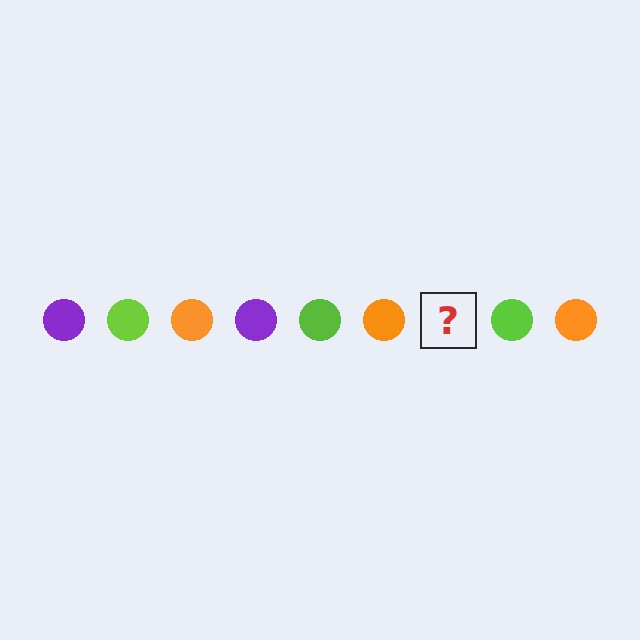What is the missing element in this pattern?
The missing element is a purple circle.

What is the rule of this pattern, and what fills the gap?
The rule is that the pattern cycles through purple, lime, orange circles. The gap should be filled with a purple circle.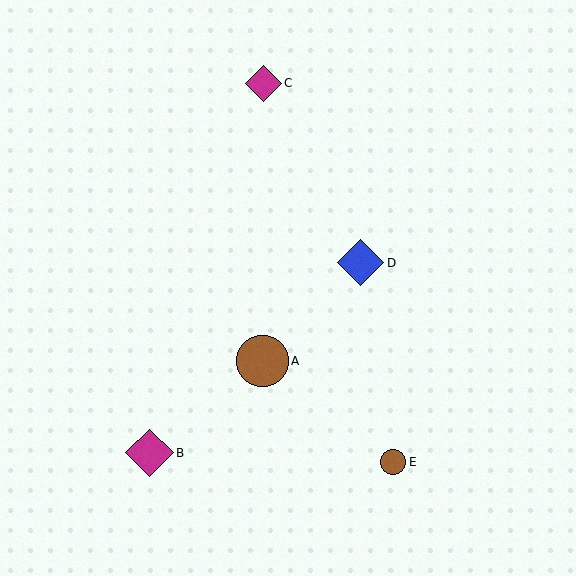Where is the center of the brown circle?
The center of the brown circle is at (393, 462).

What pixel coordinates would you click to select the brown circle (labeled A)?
Click at (262, 361) to select the brown circle A.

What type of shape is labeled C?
Shape C is a magenta diamond.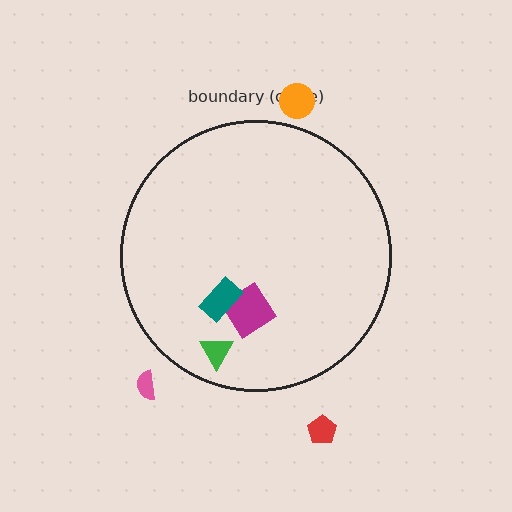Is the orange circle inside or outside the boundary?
Outside.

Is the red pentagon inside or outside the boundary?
Outside.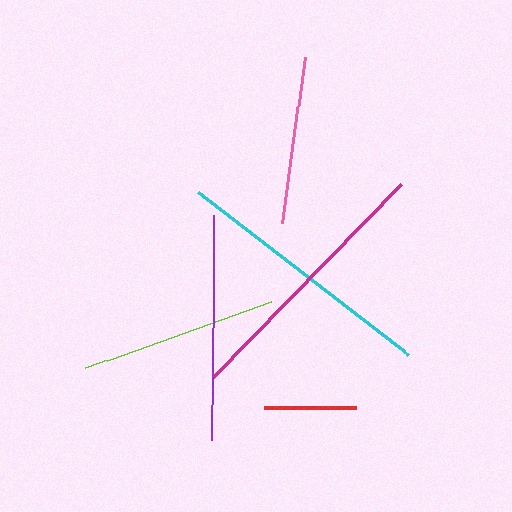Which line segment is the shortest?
The red line is the shortest at approximately 92 pixels.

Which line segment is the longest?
The magenta line is the longest at approximately 269 pixels.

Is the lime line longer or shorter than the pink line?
The lime line is longer than the pink line.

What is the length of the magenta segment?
The magenta segment is approximately 269 pixels long.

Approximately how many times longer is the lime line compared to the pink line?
The lime line is approximately 1.2 times the length of the pink line.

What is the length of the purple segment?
The purple segment is approximately 226 pixels long.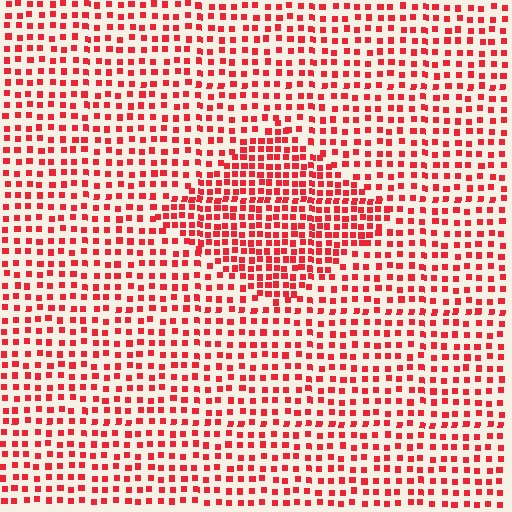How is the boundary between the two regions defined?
The boundary is defined by a change in element density (approximately 1.8x ratio). All elements are the same color, size, and shape.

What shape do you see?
I see a diamond.